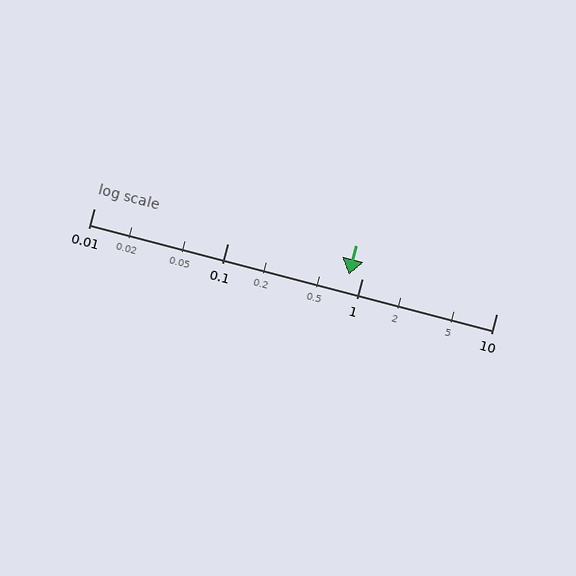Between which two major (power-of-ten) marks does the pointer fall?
The pointer is between 0.1 and 1.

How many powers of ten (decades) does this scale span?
The scale spans 3 decades, from 0.01 to 10.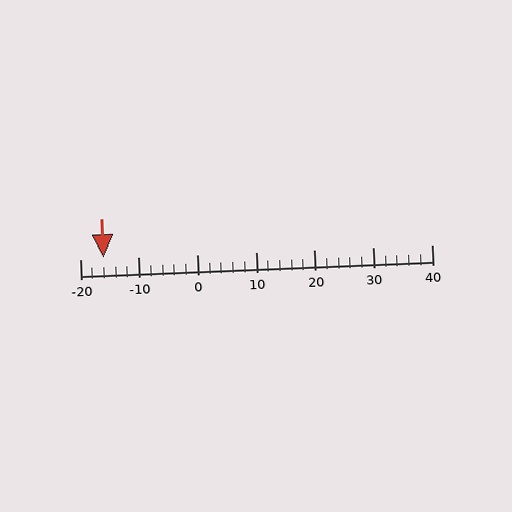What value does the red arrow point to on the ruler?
The red arrow points to approximately -16.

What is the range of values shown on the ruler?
The ruler shows values from -20 to 40.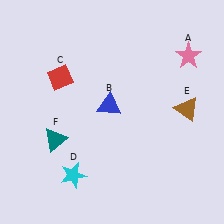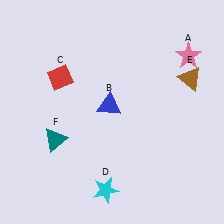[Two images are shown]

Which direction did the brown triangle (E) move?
The brown triangle (E) moved up.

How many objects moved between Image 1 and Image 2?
2 objects moved between the two images.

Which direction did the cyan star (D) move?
The cyan star (D) moved right.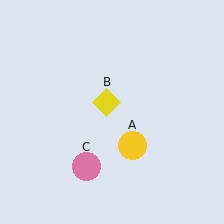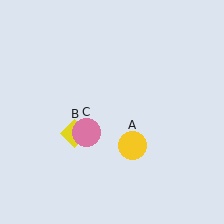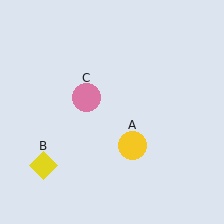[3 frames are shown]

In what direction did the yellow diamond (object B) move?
The yellow diamond (object B) moved down and to the left.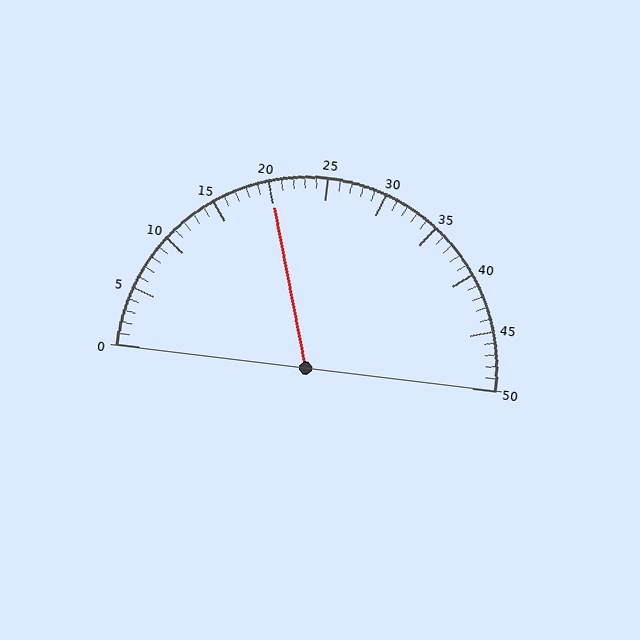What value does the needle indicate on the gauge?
The needle indicates approximately 20.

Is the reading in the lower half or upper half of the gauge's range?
The reading is in the lower half of the range (0 to 50).